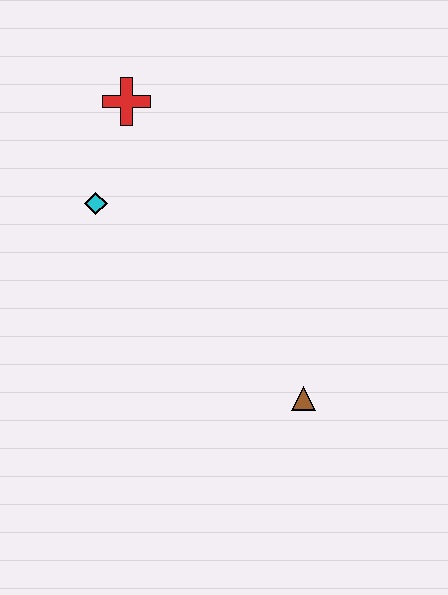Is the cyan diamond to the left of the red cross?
Yes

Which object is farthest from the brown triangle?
The red cross is farthest from the brown triangle.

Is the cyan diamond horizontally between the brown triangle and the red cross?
No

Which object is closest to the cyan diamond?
The red cross is closest to the cyan diamond.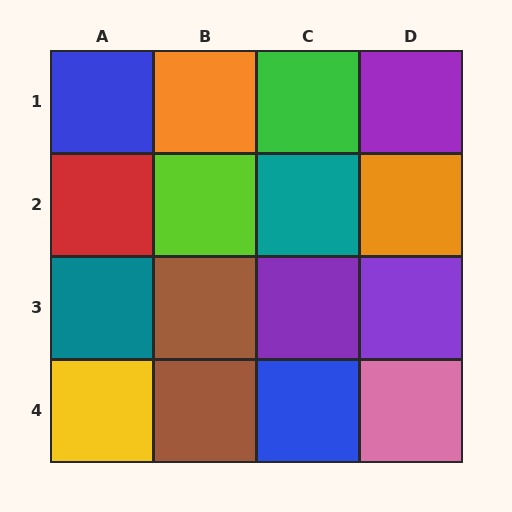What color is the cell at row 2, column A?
Red.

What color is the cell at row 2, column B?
Lime.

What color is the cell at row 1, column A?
Blue.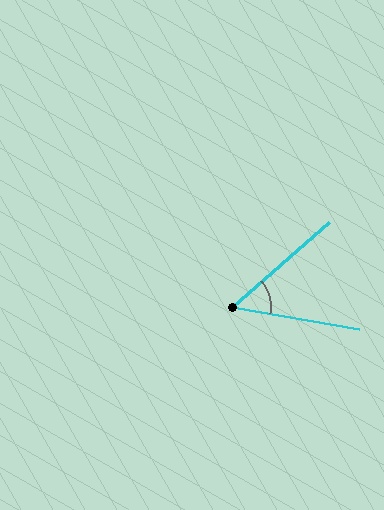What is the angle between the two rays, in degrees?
Approximately 51 degrees.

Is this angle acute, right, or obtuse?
It is acute.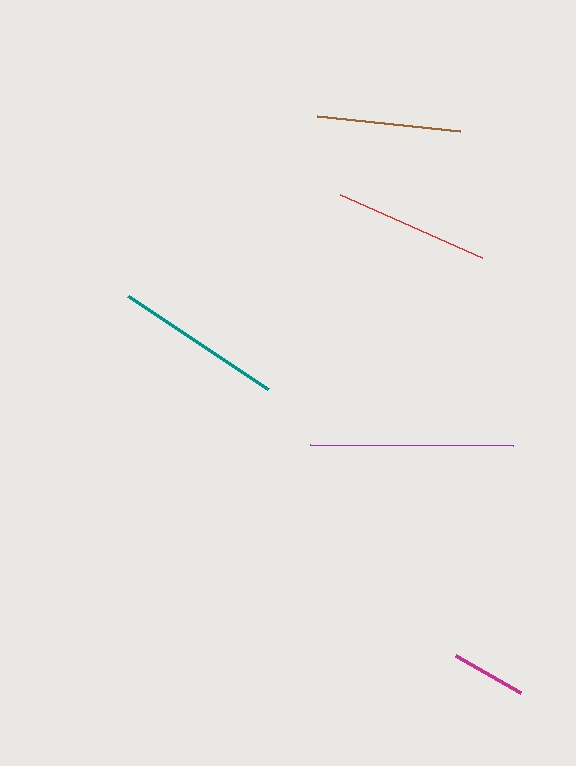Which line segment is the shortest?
The magenta line is the shortest at approximately 75 pixels.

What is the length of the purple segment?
The purple segment is approximately 203 pixels long.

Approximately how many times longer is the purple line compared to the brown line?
The purple line is approximately 1.4 times the length of the brown line.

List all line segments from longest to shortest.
From longest to shortest: purple, teal, red, brown, magenta.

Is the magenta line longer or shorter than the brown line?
The brown line is longer than the magenta line.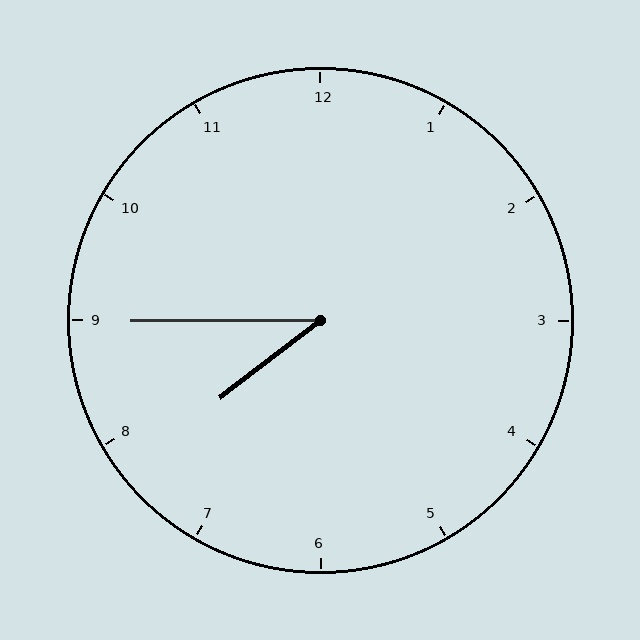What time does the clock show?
7:45.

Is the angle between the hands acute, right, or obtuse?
It is acute.